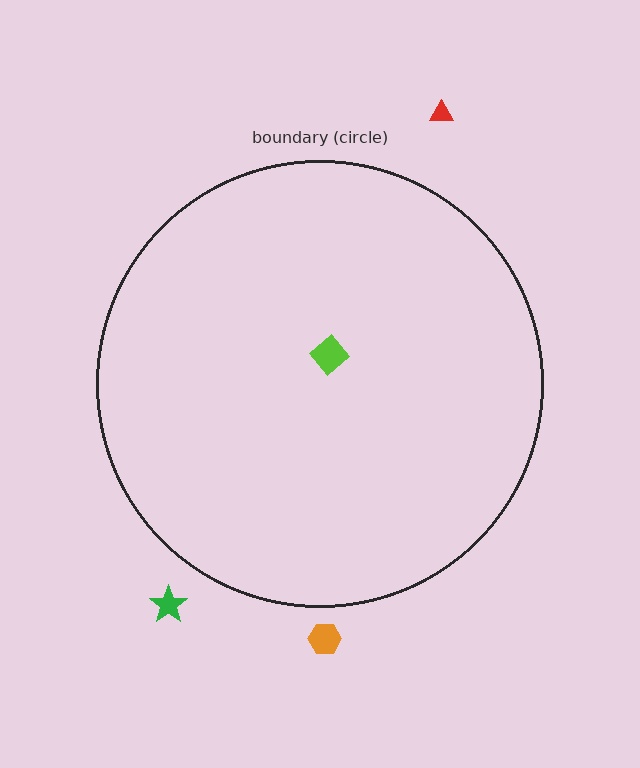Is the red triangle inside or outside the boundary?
Outside.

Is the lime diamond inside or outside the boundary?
Inside.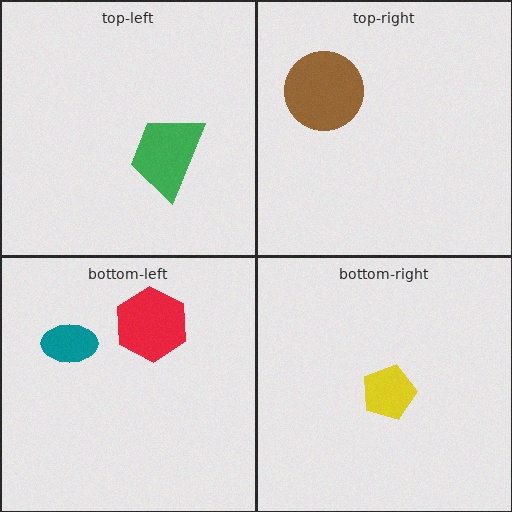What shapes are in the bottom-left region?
The red hexagon, the teal ellipse.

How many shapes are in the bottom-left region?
2.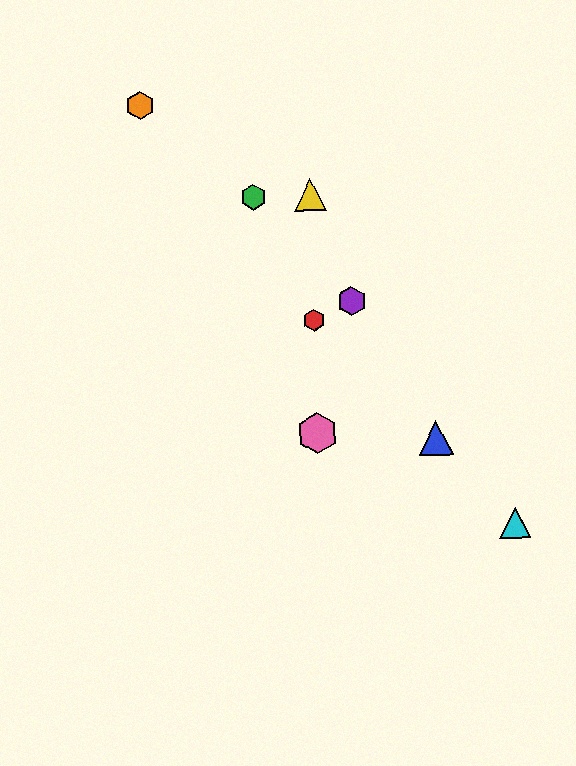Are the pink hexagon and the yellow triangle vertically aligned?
Yes, both are at x≈317.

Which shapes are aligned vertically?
The red hexagon, the yellow triangle, the pink hexagon are aligned vertically.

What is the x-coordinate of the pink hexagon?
The pink hexagon is at x≈317.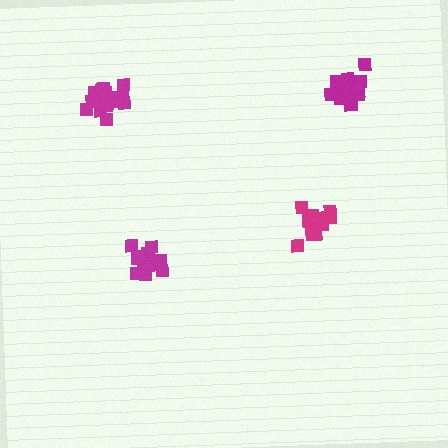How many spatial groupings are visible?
There are 4 spatial groupings.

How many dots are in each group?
Group 1: 19 dots, Group 2: 13 dots, Group 3: 16 dots, Group 4: 17 dots (65 total).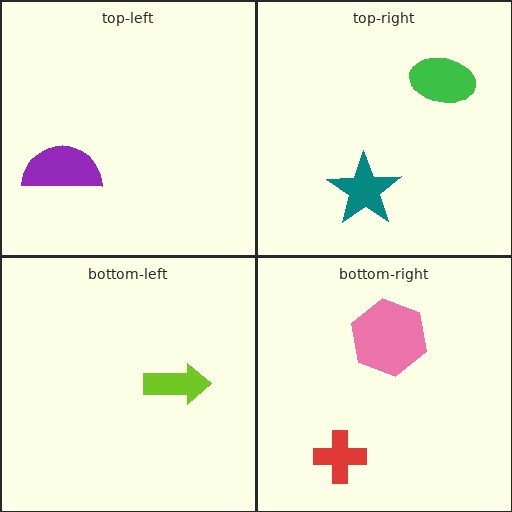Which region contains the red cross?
The bottom-right region.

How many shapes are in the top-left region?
1.